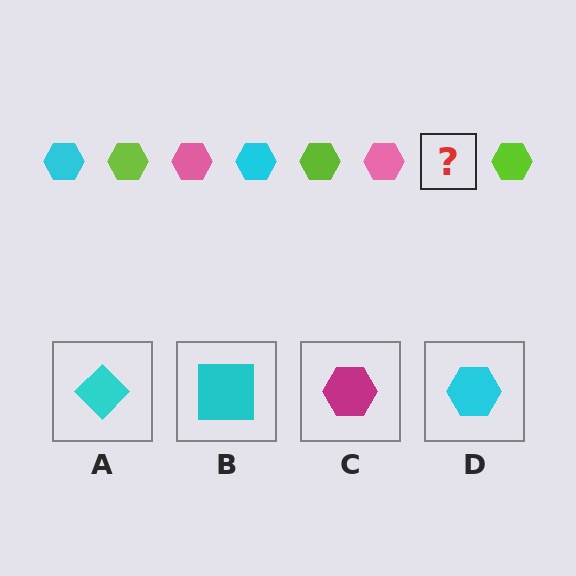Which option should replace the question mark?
Option D.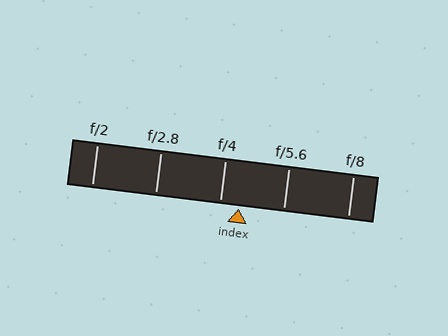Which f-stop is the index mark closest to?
The index mark is closest to f/4.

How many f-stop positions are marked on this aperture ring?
There are 5 f-stop positions marked.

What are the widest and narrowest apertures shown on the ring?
The widest aperture shown is f/2 and the narrowest is f/8.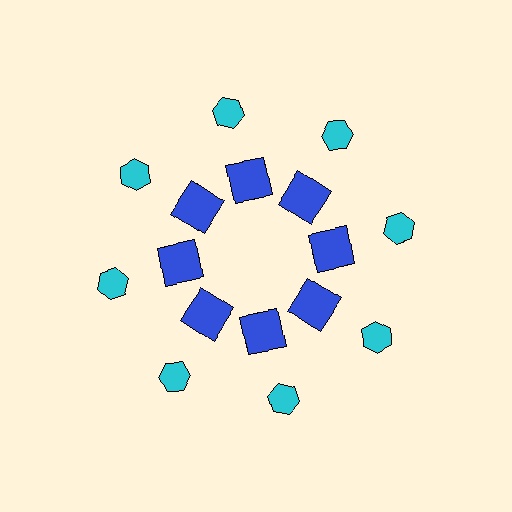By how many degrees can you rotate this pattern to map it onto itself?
The pattern maps onto itself every 45 degrees of rotation.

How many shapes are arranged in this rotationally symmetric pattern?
There are 16 shapes, arranged in 8 groups of 2.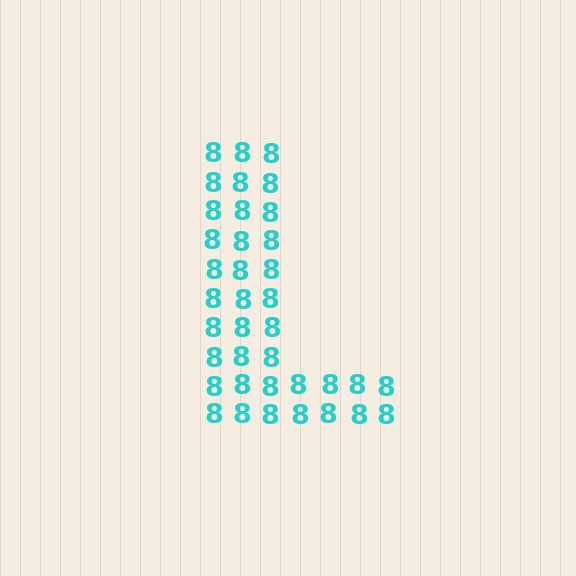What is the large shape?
The large shape is the letter L.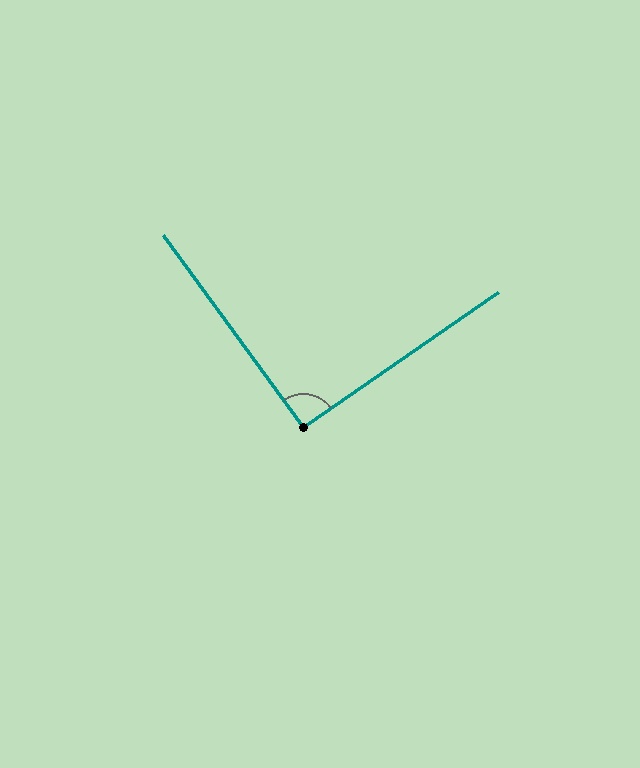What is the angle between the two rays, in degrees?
Approximately 92 degrees.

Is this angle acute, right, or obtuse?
It is approximately a right angle.